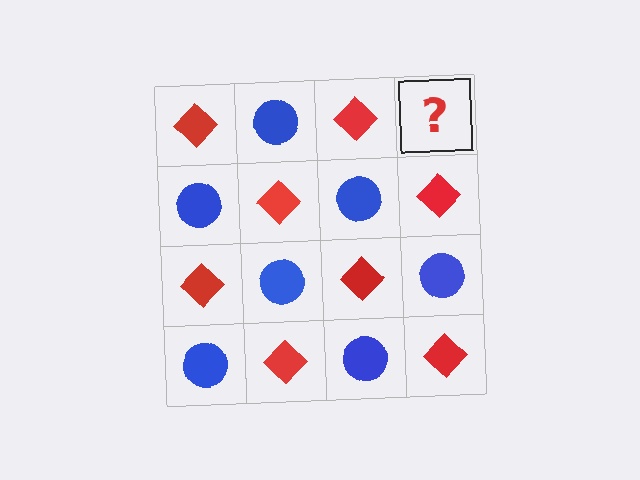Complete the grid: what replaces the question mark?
The question mark should be replaced with a blue circle.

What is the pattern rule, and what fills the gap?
The rule is that it alternates red diamond and blue circle in a checkerboard pattern. The gap should be filled with a blue circle.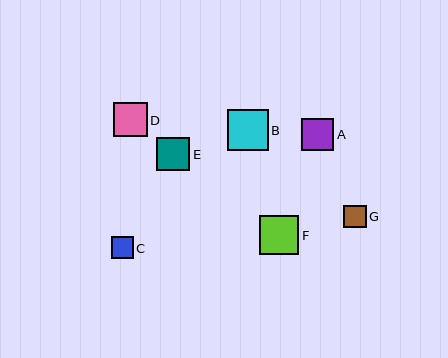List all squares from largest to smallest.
From largest to smallest: B, F, E, D, A, G, C.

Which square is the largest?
Square B is the largest with a size of approximately 40 pixels.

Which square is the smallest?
Square C is the smallest with a size of approximately 22 pixels.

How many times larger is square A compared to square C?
Square A is approximately 1.4 times the size of square C.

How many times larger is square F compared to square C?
Square F is approximately 1.8 times the size of square C.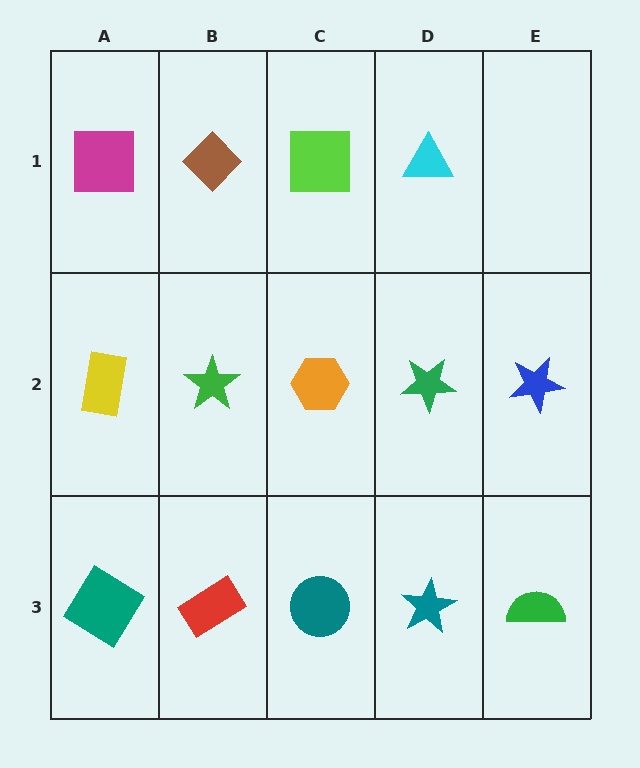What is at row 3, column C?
A teal circle.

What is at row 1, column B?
A brown diamond.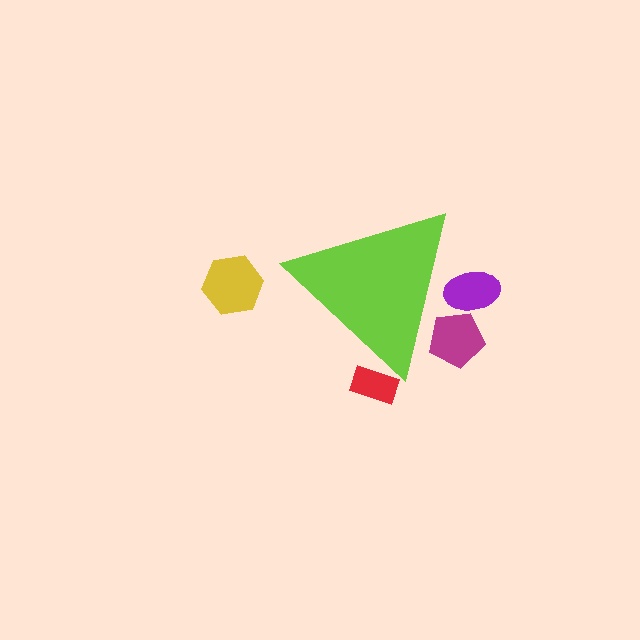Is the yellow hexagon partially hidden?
No, the yellow hexagon is fully visible.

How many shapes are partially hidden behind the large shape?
3 shapes are partially hidden.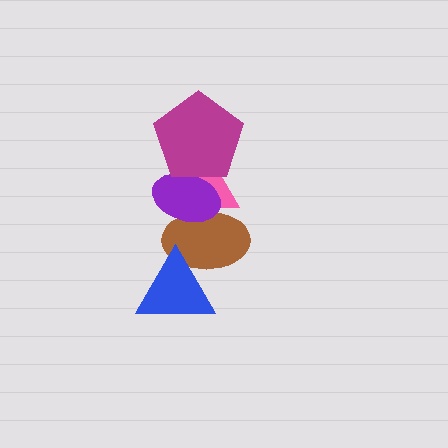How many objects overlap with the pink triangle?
3 objects overlap with the pink triangle.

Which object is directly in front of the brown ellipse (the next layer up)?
The purple ellipse is directly in front of the brown ellipse.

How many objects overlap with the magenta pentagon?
2 objects overlap with the magenta pentagon.